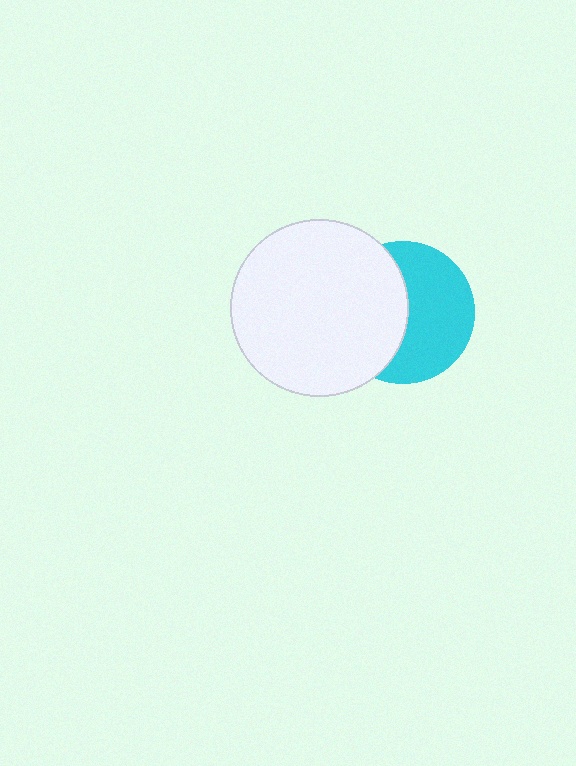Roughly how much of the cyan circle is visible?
About half of it is visible (roughly 54%).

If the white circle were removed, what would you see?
You would see the complete cyan circle.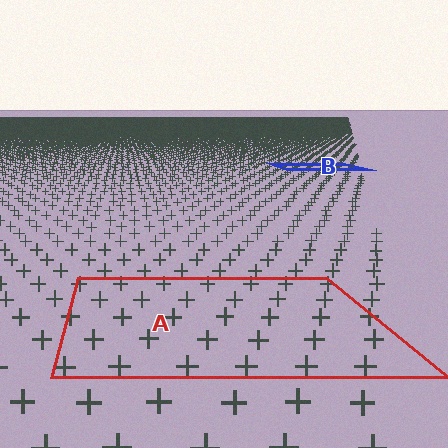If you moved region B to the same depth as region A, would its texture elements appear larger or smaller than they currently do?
They would appear larger. At a closer depth, the same texture elements are projected at a bigger on-screen size.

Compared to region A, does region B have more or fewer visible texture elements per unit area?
Region B has more texture elements per unit area — they are packed more densely because it is farther away.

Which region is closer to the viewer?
Region A is closer. The texture elements there are larger and more spread out.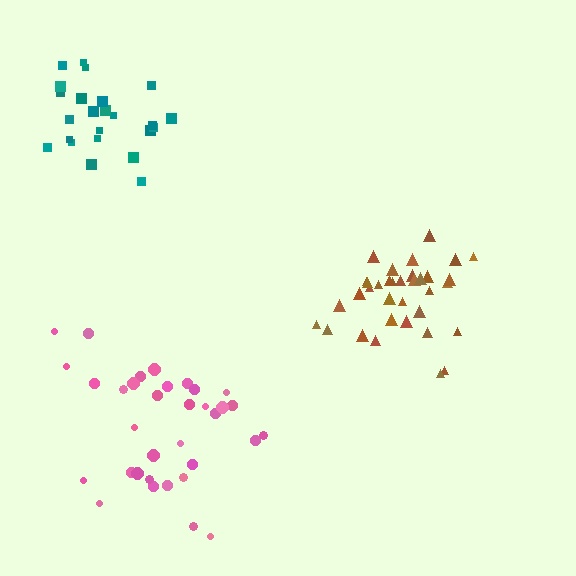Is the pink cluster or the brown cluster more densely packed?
Brown.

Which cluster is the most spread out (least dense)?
Pink.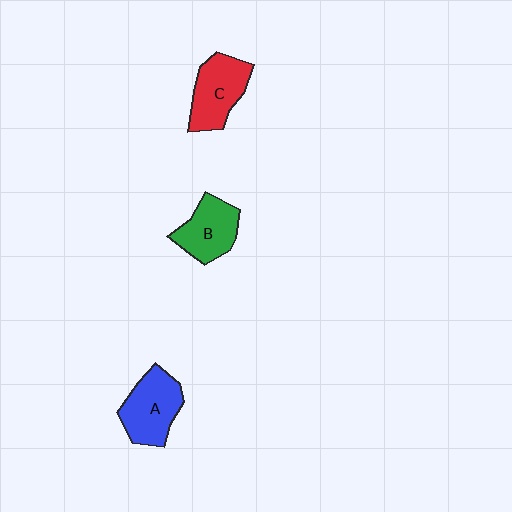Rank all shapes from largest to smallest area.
From largest to smallest: A (blue), C (red), B (green).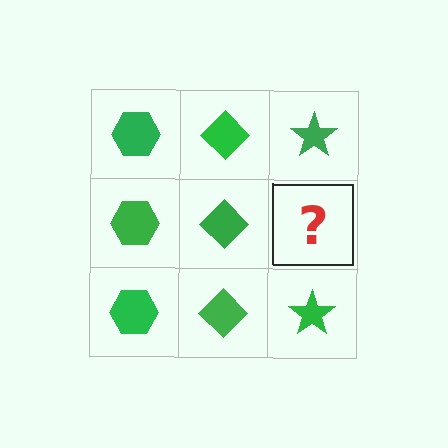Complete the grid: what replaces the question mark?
The question mark should be replaced with a green star.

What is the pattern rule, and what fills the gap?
The rule is that each column has a consistent shape. The gap should be filled with a green star.